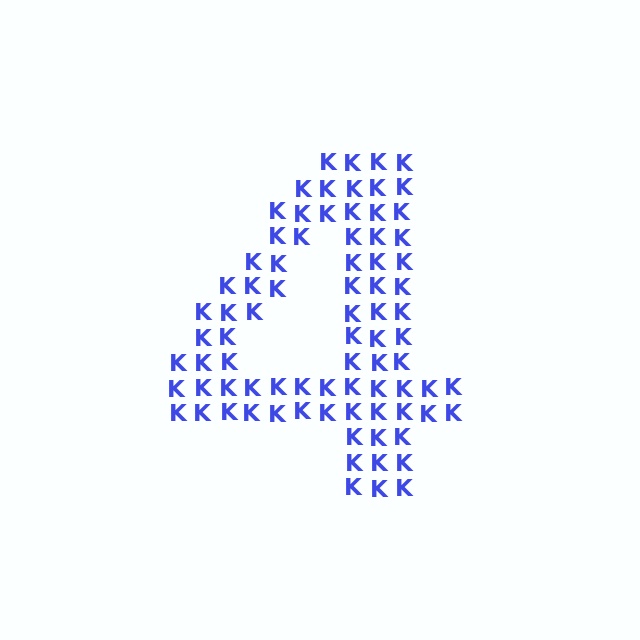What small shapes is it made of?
It is made of small letter K's.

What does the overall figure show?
The overall figure shows the digit 4.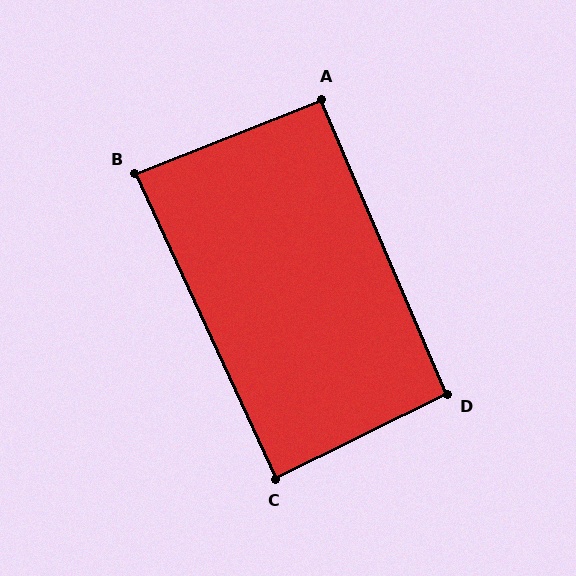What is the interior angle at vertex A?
Approximately 91 degrees (approximately right).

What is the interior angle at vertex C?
Approximately 89 degrees (approximately right).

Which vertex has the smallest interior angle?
B, at approximately 87 degrees.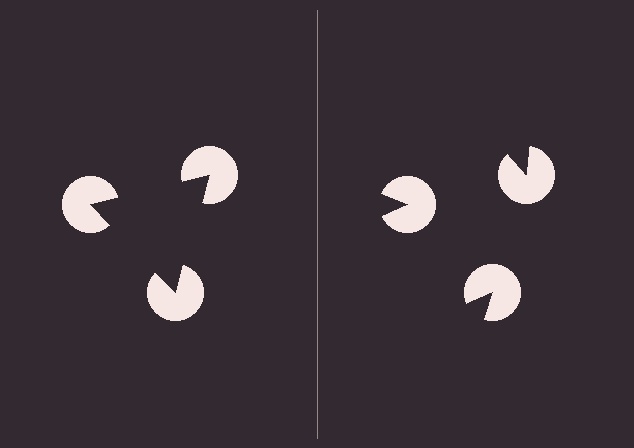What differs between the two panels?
The pac-man discs are positioned identically on both sides; only the wedge orientations differ. On the left they align to a triangle; on the right they are misaligned.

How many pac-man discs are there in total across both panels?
6 — 3 on each side.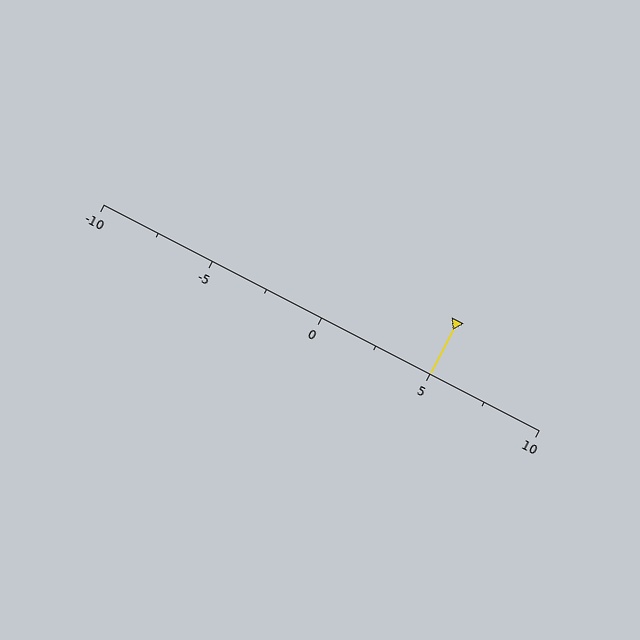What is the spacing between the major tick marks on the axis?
The major ticks are spaced 5 apart.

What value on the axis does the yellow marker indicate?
The marker indicates approximately 5.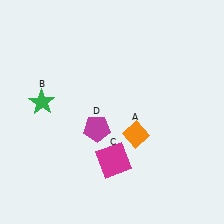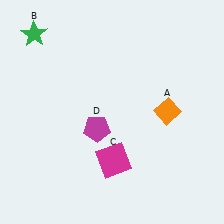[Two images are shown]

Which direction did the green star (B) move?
The green star (B) moved up.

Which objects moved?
The objects that moved are: the orange diamond (A), the green star (B).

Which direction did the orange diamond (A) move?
The orange diamond (A) moved right.